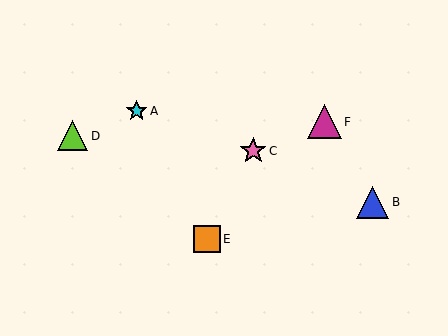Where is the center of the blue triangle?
The center of the blue triangle is at (373, 202).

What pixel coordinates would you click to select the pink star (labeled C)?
Click at (253, 151) to select the pink star C.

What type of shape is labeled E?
Shape E is an orange square.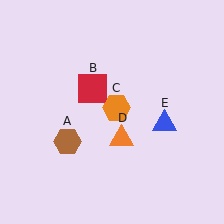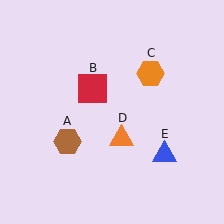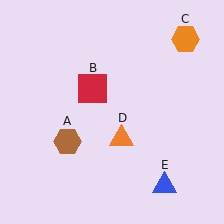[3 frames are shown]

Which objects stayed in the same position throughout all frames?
Brown hexagon (object A) and red square (object B) and orange triangle (object D) remained stationary.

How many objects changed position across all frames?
2 objects changed position: orange hexagon (object C), blue triangle (object E).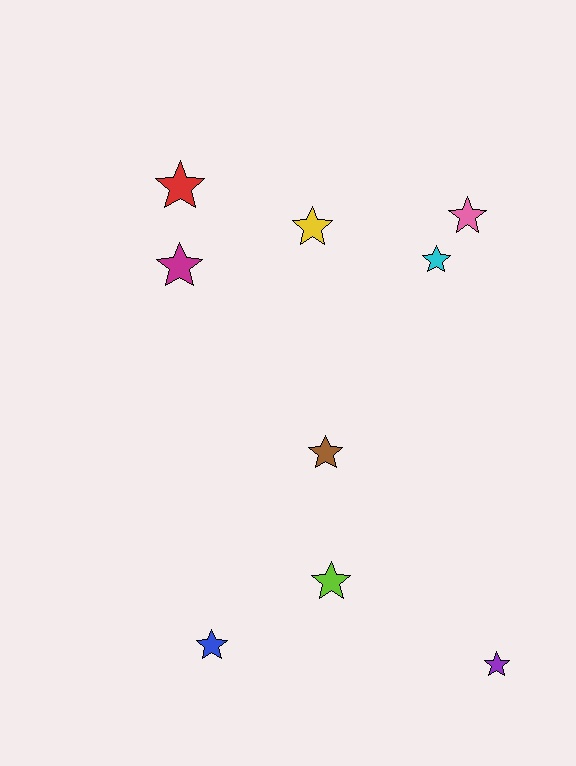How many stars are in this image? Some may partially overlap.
There are 9 stars.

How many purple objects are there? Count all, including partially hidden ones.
There is 1 purple object.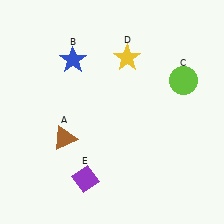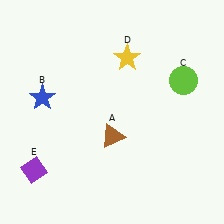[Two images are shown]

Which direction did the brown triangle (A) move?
The brown triangle (A) moved right.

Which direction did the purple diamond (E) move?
The purple diamond (E) moved left.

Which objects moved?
The objects that moved are: the brown triangle (A), the blue star (B), the purple diamond (E).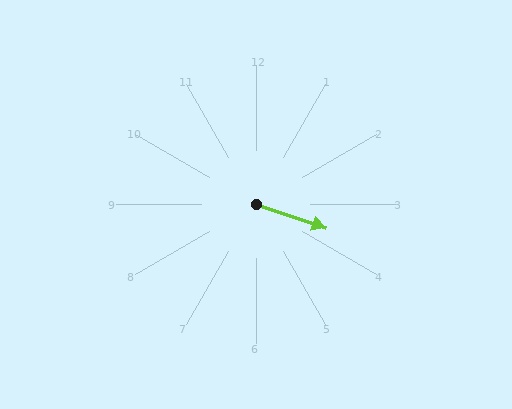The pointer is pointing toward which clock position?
Roughly 4 o'clock.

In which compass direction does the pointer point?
East.